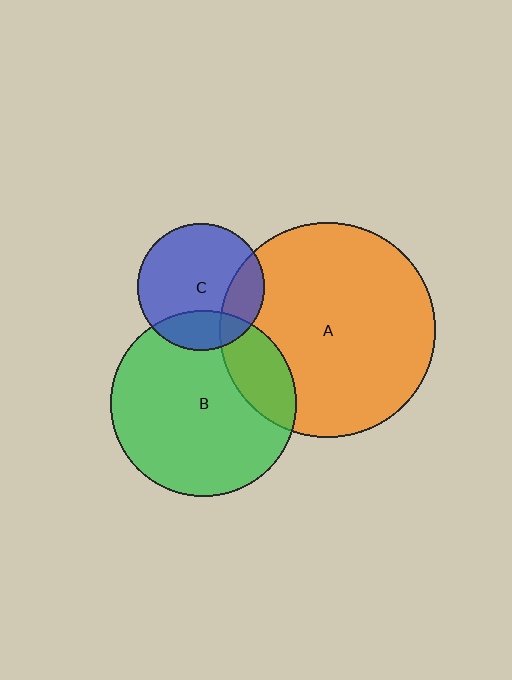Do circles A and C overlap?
Yes.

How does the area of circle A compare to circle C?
Approximately 2.9 times.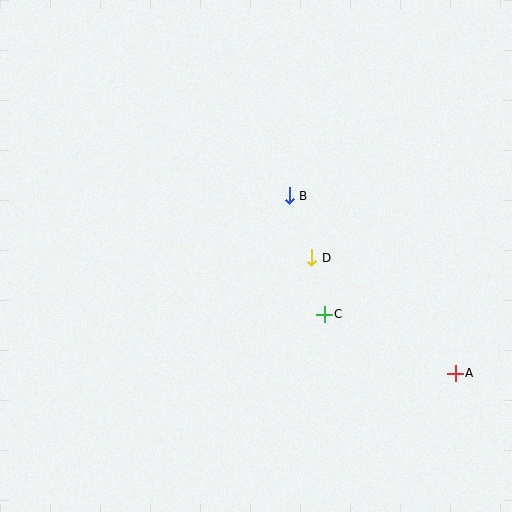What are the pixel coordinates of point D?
Point D is at (312, 258).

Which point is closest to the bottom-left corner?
Point C is closest to the bottom-left corner.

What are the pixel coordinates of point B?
Point B is at (289, 196).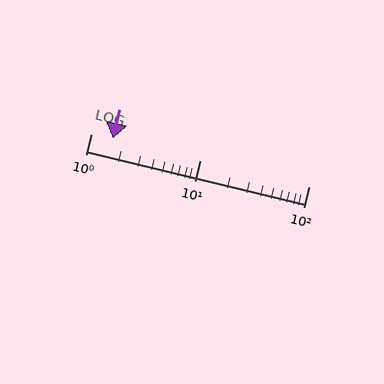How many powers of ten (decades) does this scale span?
The scale spans 2 decades, from 1 to 100.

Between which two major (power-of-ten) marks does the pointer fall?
The pointer is between 1 and 10.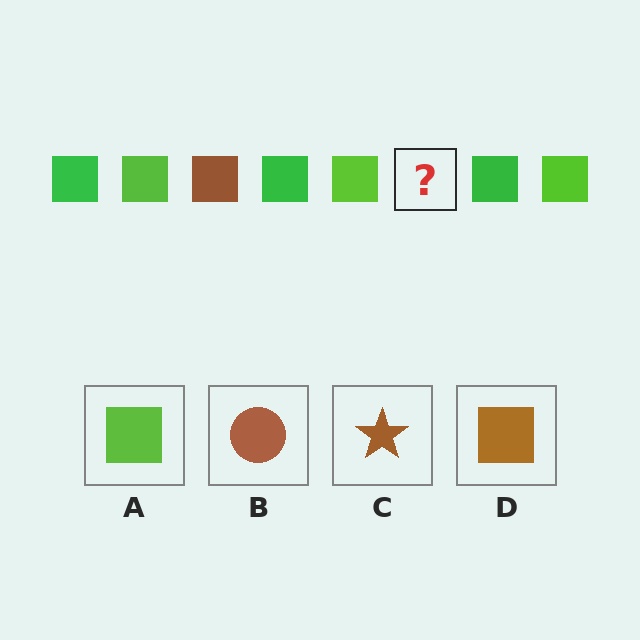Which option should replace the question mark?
Option D.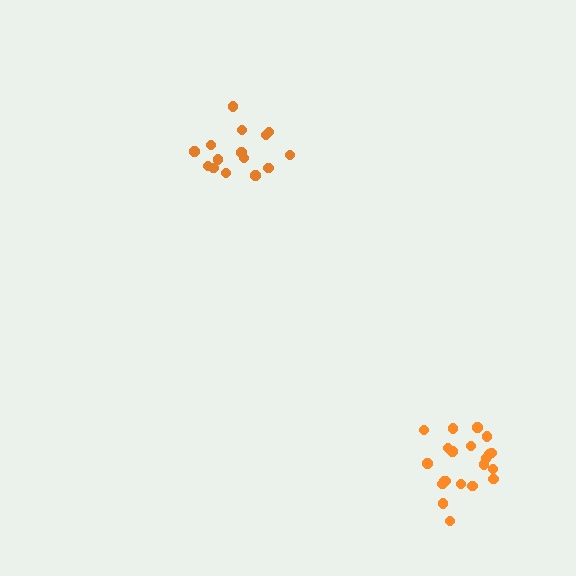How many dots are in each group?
Group 1: 21 dots, Group 2: 15 dots (36 total).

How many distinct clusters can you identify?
There are 2 distinct clusters.